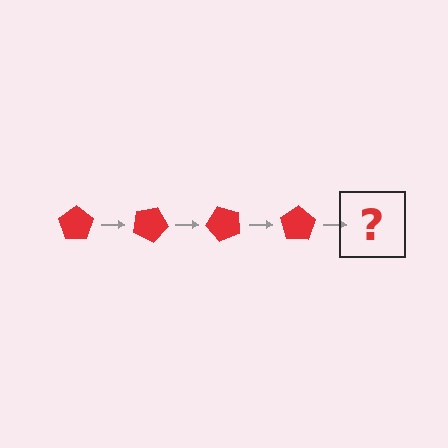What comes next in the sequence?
The next element should be a red pentagon rotated 100 degrees.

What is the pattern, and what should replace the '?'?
The pattern is that the pentagon rotates 25 degrees each step. The '?' should be a red pentagon rotated 100 degrees.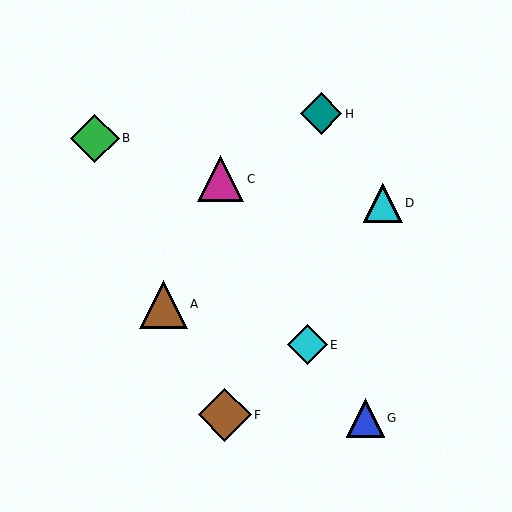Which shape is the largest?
The brown diamond (labeled F) is the largest.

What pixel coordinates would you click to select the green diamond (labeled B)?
Click at (95, 138) to select the green diamond B.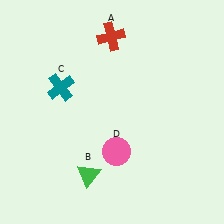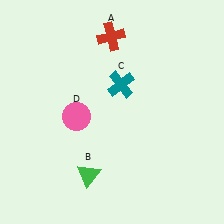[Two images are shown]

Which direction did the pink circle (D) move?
The pink circle (D) moved left.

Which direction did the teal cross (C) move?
The teal cross (C) moved right.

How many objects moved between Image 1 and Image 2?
2 objects moved between the two images.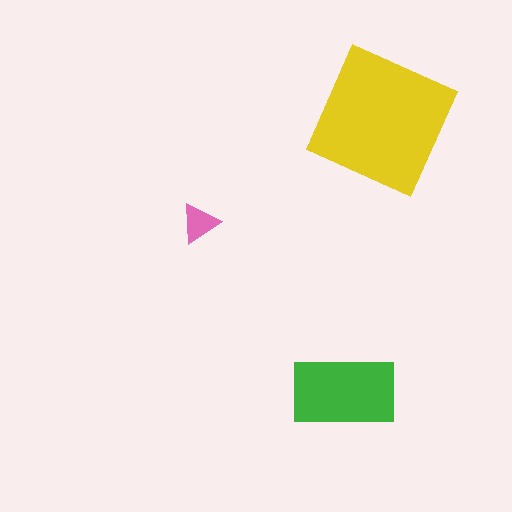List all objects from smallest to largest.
The pink triangle, the green rectangle, the yellow square.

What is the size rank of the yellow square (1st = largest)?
1st.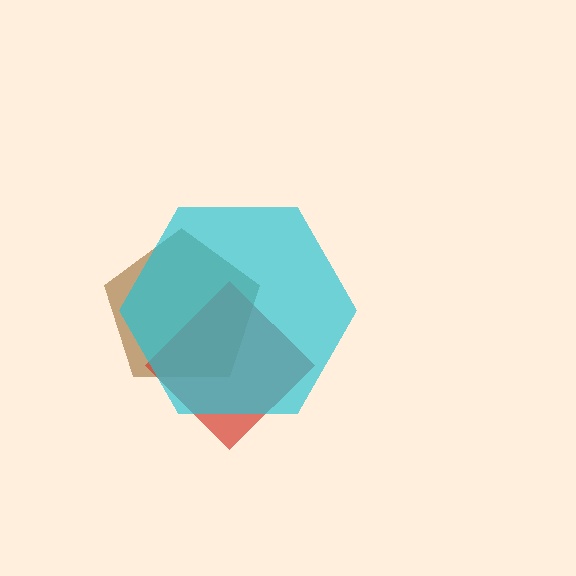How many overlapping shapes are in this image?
There are 3 overlapping shapes in the image.